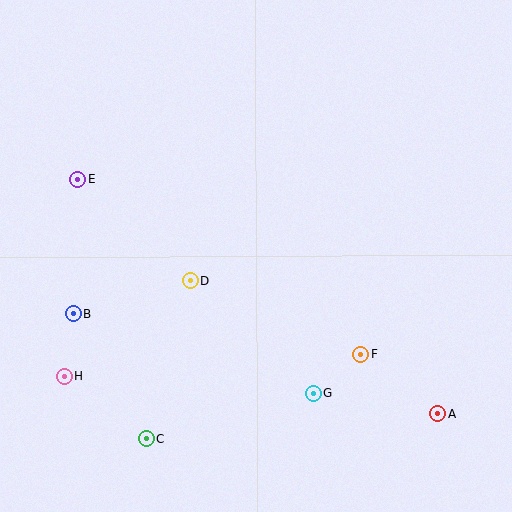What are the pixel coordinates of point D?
Point D is at (191, 281).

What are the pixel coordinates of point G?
Point G is at (313, 393).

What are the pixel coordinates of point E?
Point E is at (77, 179).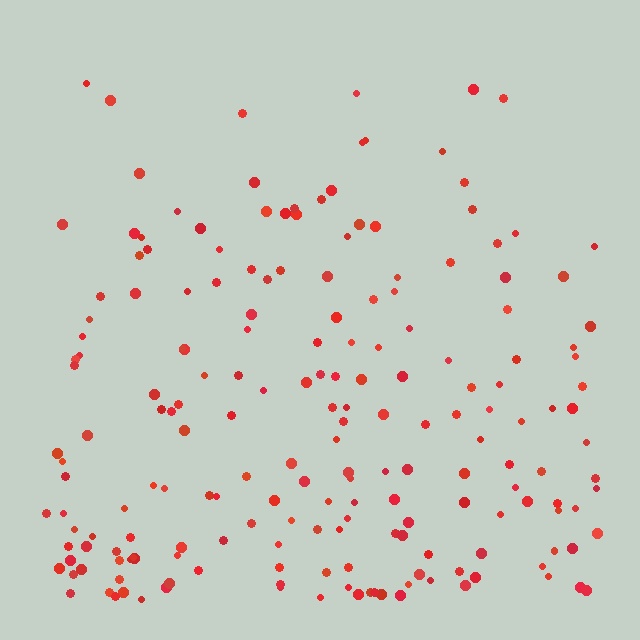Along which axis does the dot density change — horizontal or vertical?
Vertical.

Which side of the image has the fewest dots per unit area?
The top.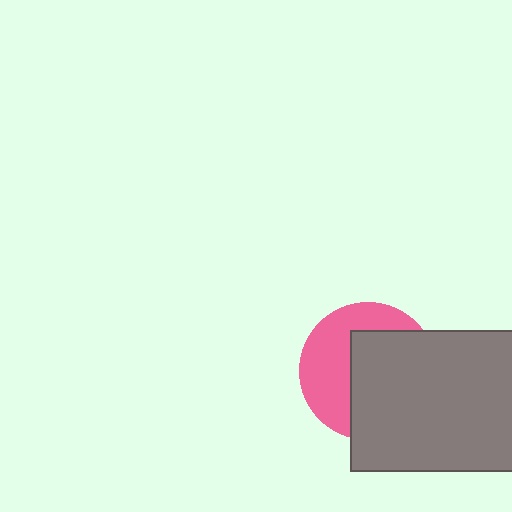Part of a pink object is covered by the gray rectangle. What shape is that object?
It is a circle.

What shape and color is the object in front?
The object in front is a gray rectangle.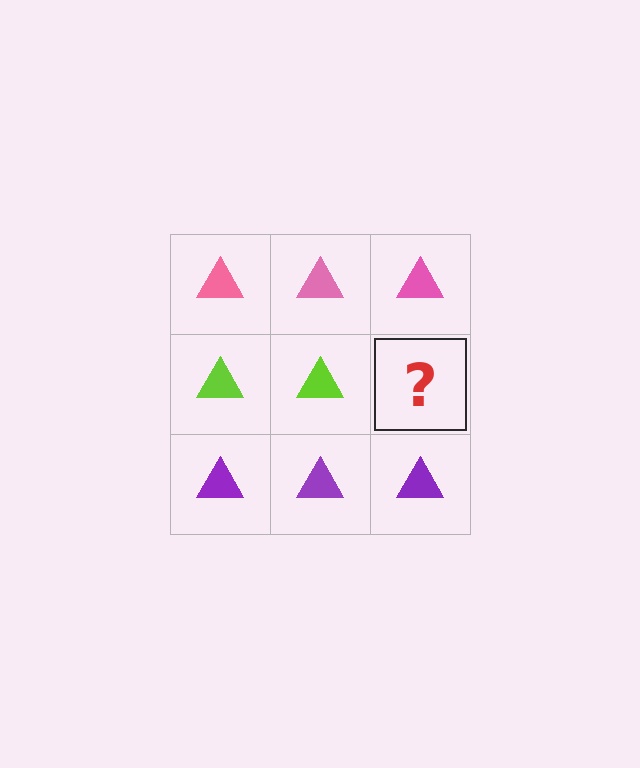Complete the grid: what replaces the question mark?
The question mark should be replaced with a lime triangle.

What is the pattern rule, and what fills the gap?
The rule is that each row has a consistent color. The gap should be filled with a lime triangle.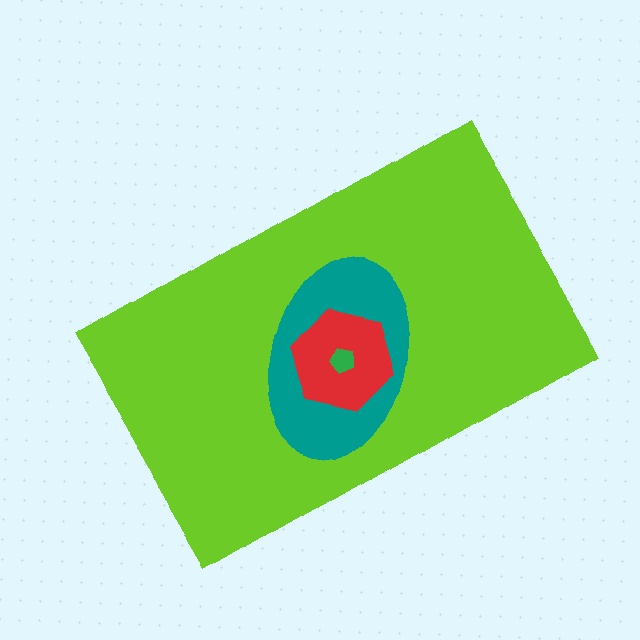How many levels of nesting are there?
4.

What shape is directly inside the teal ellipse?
The red hexagon.